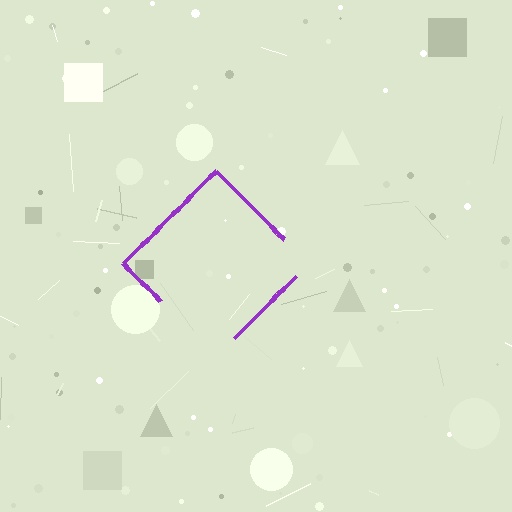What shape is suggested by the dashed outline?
The dashed outline suggests a diamond.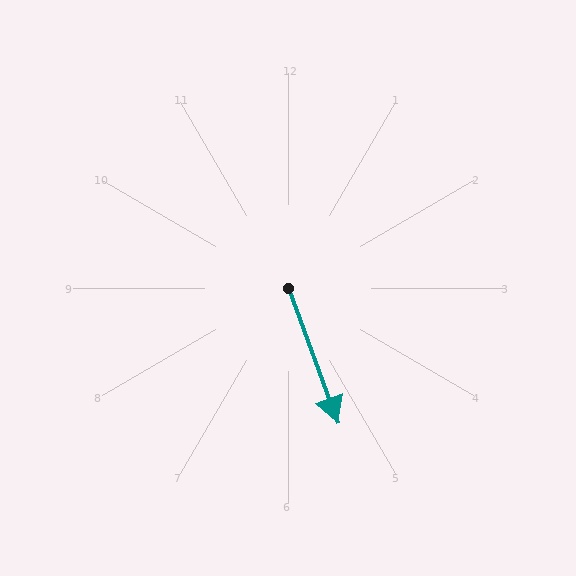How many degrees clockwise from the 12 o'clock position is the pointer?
Approximately 160 degrees.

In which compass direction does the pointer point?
South.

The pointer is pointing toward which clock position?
Roughly 5 o'clock.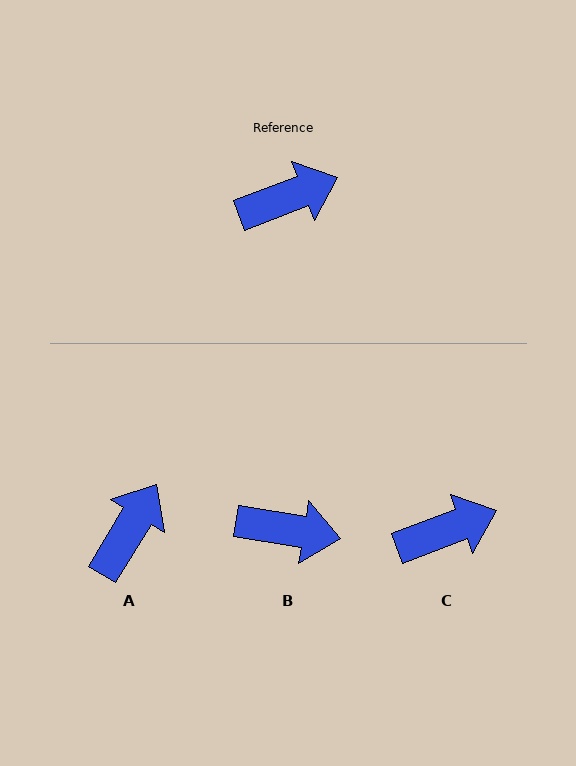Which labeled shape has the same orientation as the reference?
C.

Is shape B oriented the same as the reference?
No, it is off by about 30 degrees.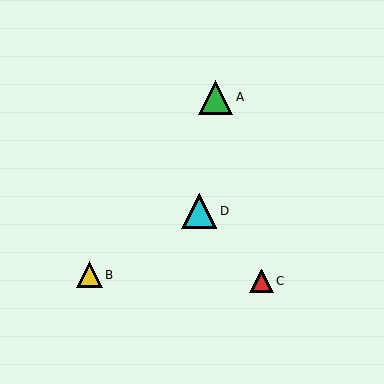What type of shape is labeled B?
Shape B is a yellow triangle.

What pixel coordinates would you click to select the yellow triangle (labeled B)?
Click at (89, 275) to select the yellow triangle B.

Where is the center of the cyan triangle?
The center of the cyan triangle is at (199, 211).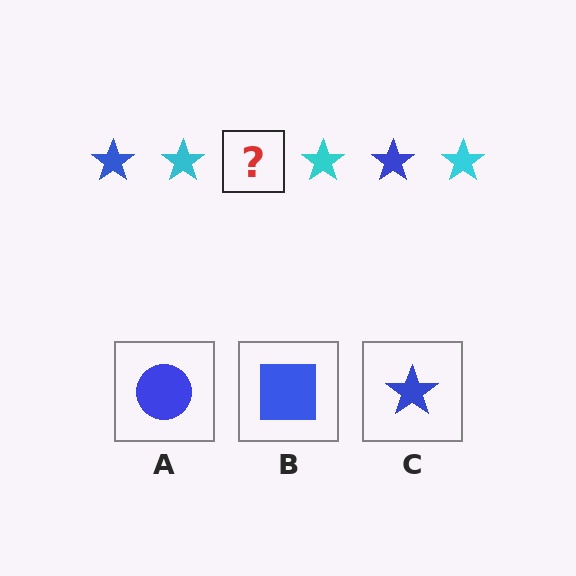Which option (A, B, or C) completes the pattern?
C.